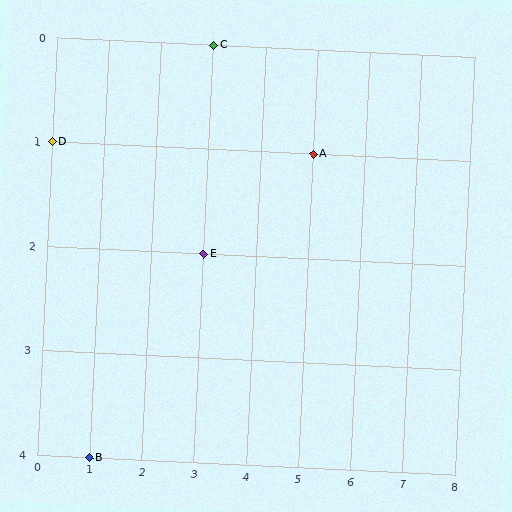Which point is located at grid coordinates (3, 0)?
Point C is at (3, 0).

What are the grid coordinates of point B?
Point B is at grid coordinates (1, 4).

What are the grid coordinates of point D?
Point D is at grid coordinates (0, 1).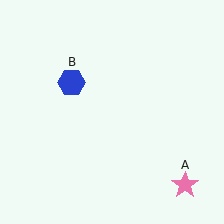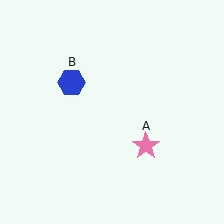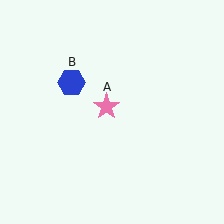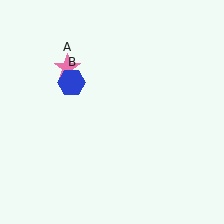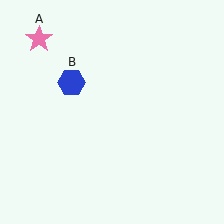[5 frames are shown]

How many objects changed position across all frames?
1 object changed position: pink star (object A).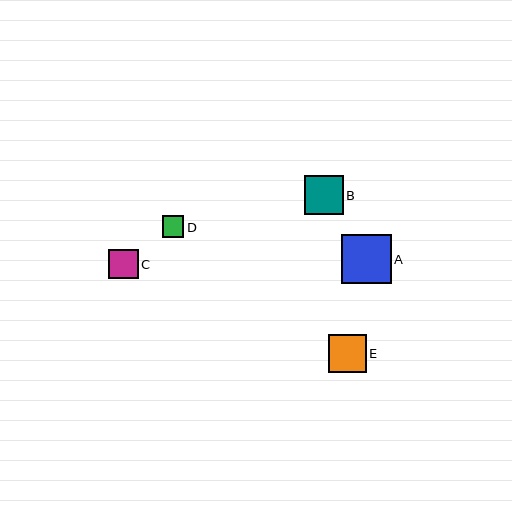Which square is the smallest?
Square D is the smallest with a size of approximately 22 pixels.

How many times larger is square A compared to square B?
Square A is approximately 1.3 times the size of square B.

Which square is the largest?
Square A is the largest with a size of approximately 49 pixels.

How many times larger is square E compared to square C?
Square E is approximately 1.3 times the size of square C.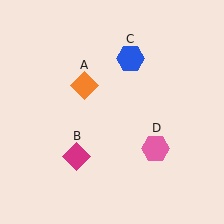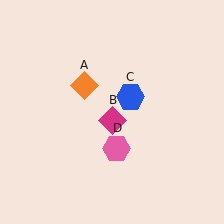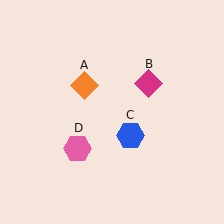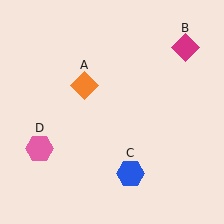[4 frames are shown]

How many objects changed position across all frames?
3 objects changed position: magenta diamond (object B), blue hexagon (object C), pink hexagon (object D).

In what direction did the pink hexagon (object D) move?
The pink hexagon (object D) moved left.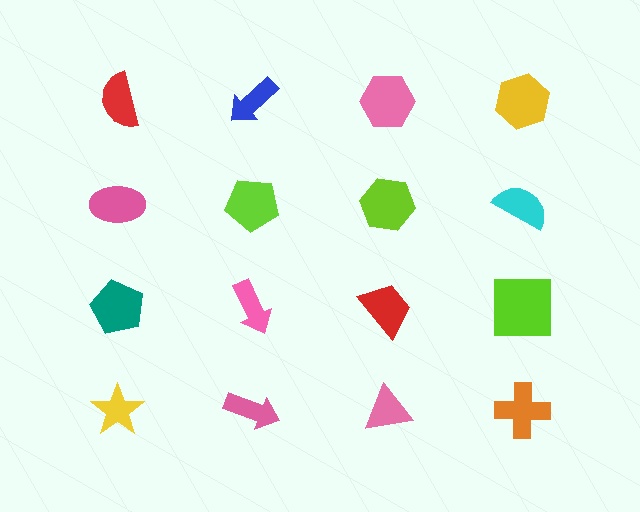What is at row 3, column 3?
A red trapezoid.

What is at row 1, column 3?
A pink hexagon.